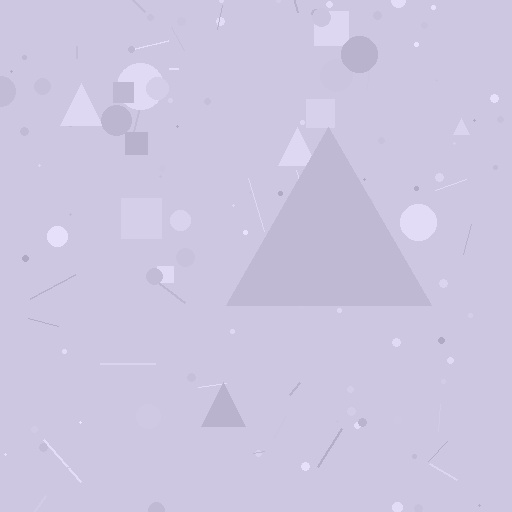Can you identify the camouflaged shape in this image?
The camouflaged shape is a triangle.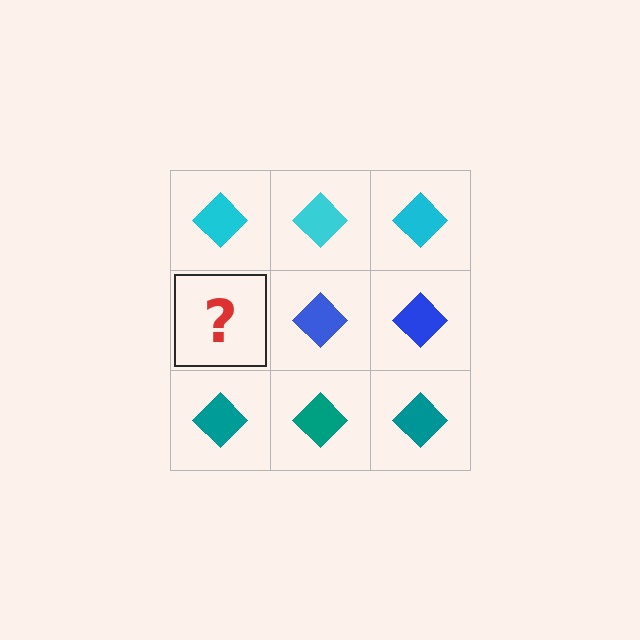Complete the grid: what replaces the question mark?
The question mark should be replaced with a blue diamond.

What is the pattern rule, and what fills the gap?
The rule is that each row has a consistent color. The gap should be filled with a blue diamond.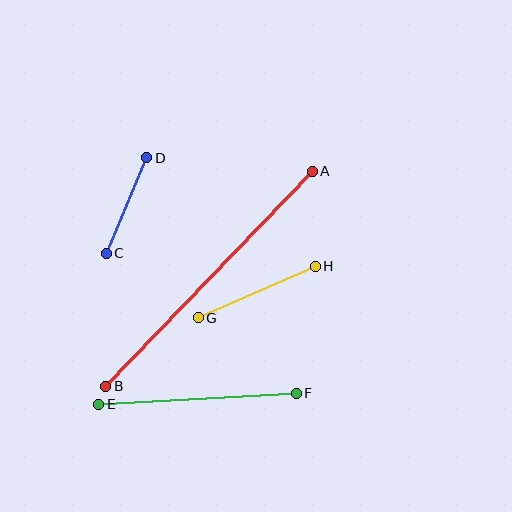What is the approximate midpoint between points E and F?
The midpoint is at approximately (198, 399) pixels.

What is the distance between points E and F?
The distance is approximately 198 pixels.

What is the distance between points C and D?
The distance is approximately 104 pixels.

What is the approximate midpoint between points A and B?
The midpoint is at approximately (209, 279) pixels.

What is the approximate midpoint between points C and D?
The midpoint is at approximately (126, 206) pixels.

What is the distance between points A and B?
The distance is approximately 298 pixels.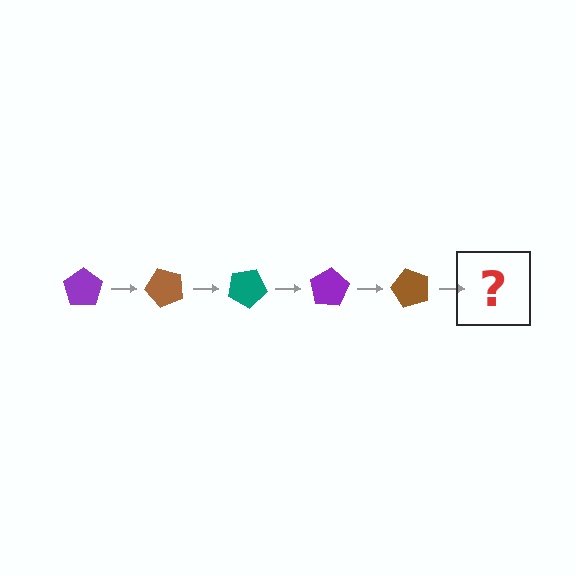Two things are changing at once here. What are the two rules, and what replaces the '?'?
The two rules are that it rotates 50 degrees each step and the color cycles through purple, brown, and teal. The '?' should be a teal pentagon, rotated 250 degrees from the start.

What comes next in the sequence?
The next element should be a teal pentagon, rotated 250 degrees from the start.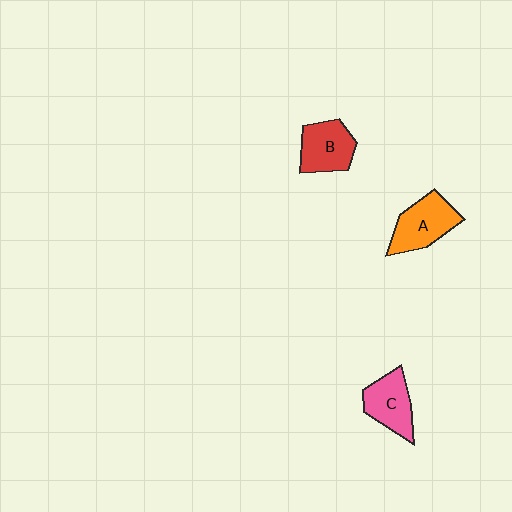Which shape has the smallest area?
Shape C (pink).